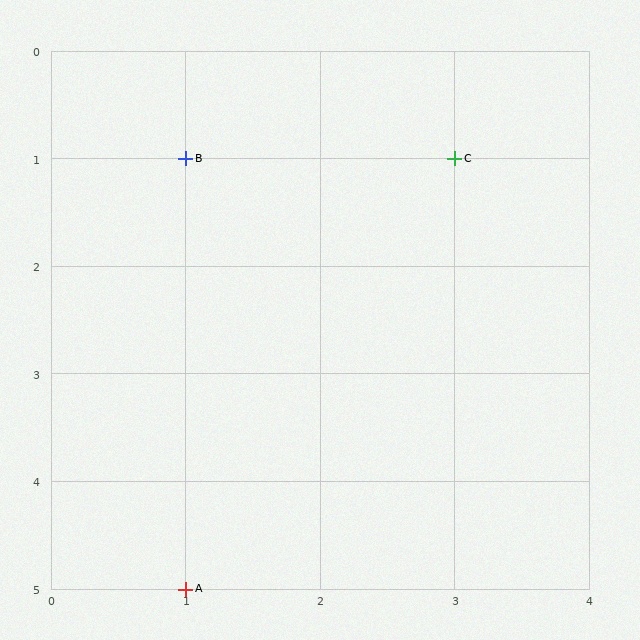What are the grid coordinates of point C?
Point C is at grid coordinates (3, 1).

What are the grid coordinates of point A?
Point A is at grid coordinates (1, 5).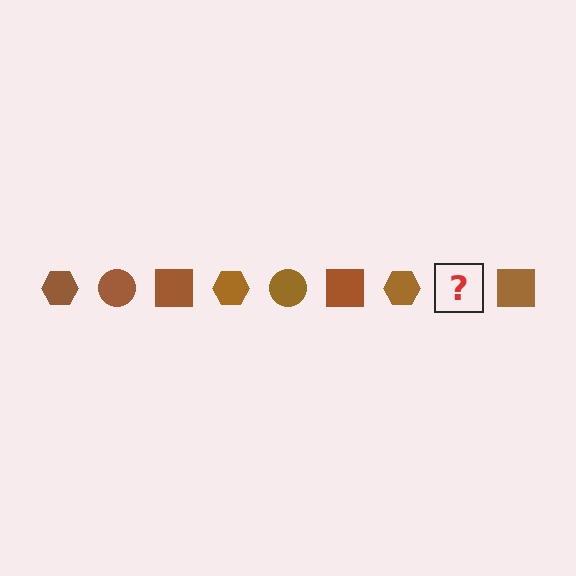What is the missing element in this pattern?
The missing element is a brown circle.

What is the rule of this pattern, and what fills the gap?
The rule is that the pattern cycles through hexagon, circle, square shapes in brown. The gap should be filled with a brown circle.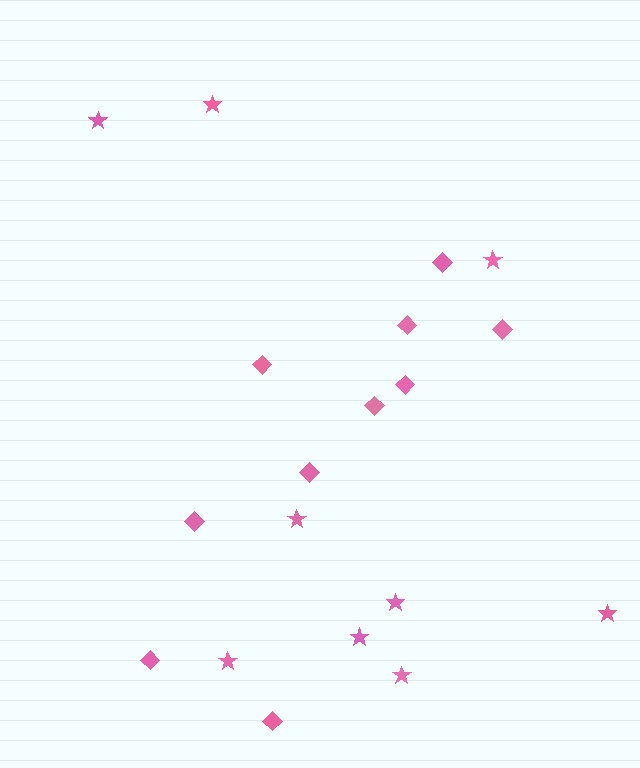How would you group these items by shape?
There are 2 groups: one group of stars (9) and one group of diamonds (10).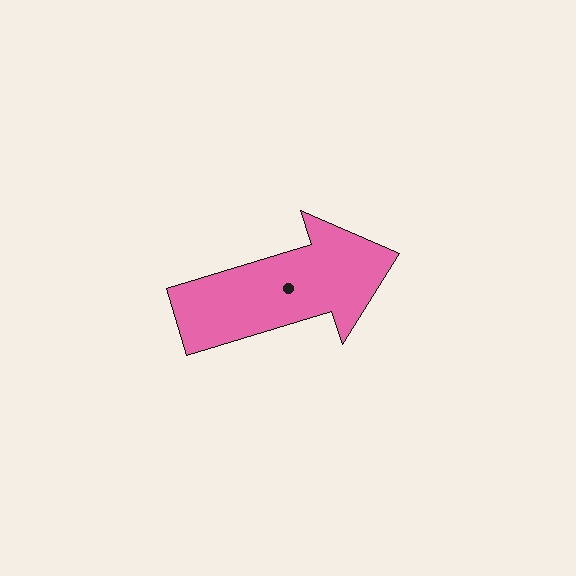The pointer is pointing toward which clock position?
Roughly 2 o'clock.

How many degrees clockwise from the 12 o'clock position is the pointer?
Approximately 73 degrees.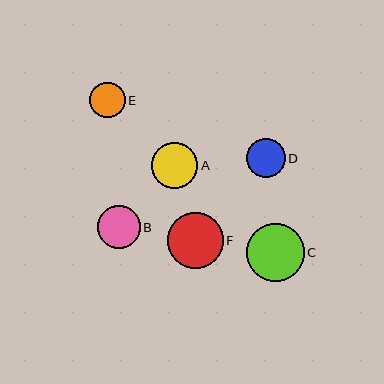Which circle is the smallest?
Circle E is the smallest with a size of approximately 35 pixels.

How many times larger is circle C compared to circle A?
Circle C is approximately 1.3 times the size of circle A.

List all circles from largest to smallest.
From largest to smallest: C, F, A, B, D, E.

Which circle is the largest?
Circle C is the largest with a size of approximately 58 pixels.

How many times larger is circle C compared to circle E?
Circle C is approximately 1.6 times the size of circle E.